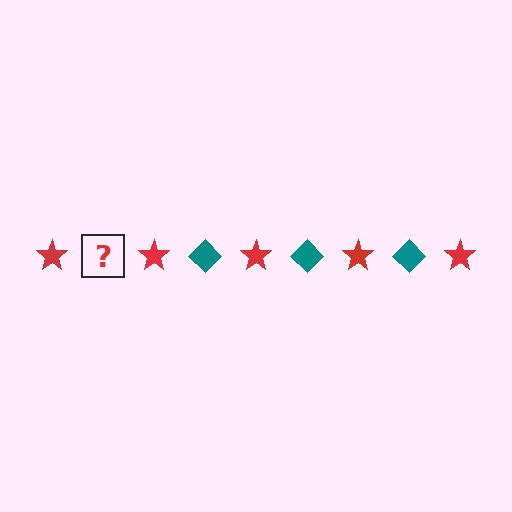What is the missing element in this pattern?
The missing element is a teal diamond.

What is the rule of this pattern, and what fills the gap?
The rule is that the pattern alternates between red star and teal diamond. The gap should be filled with a teal diamond.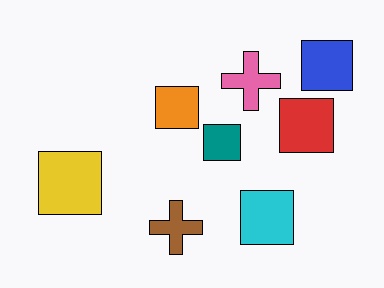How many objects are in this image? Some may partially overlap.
There are 8 objects.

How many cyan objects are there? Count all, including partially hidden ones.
There is 1 cyan object.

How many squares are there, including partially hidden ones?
There are 6 squares.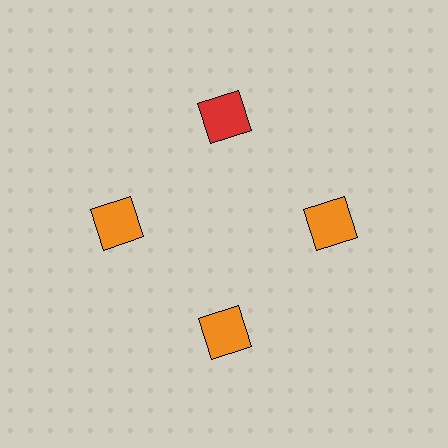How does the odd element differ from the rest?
It has a different color: red instead of orange.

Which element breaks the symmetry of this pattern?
The red square at roughly the 12 o'clock position breaks the symmetry. All other shapes are orange squares.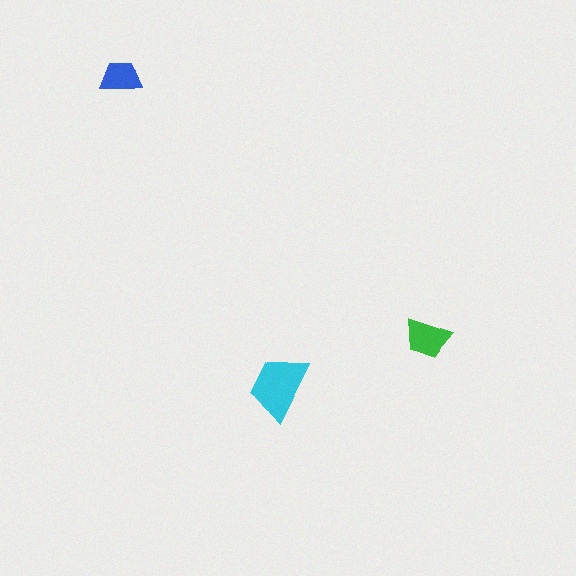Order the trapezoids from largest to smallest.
the cyan one, the green one, the blue one.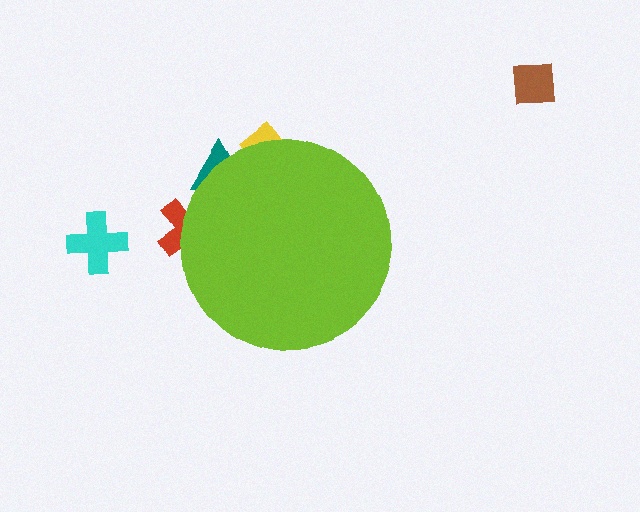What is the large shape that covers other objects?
A lime circle.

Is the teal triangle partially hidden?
Yes, the teal triangle is partially hidden behind the lime circle.